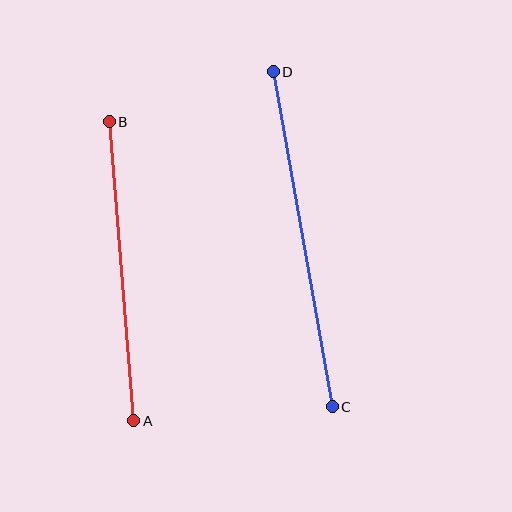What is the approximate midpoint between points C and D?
The midpoint is at approximately (303, 239) pixels.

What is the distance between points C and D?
The distance is approximately 340 pixels.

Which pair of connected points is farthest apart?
Points C and D are farthest apart.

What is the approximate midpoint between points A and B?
The midpoint is at approximately (121, 271) pixels.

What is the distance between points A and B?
The distance is approximately 300 pixels.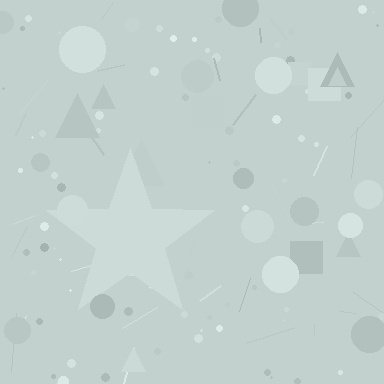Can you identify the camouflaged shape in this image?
The camouflaged shape is a star.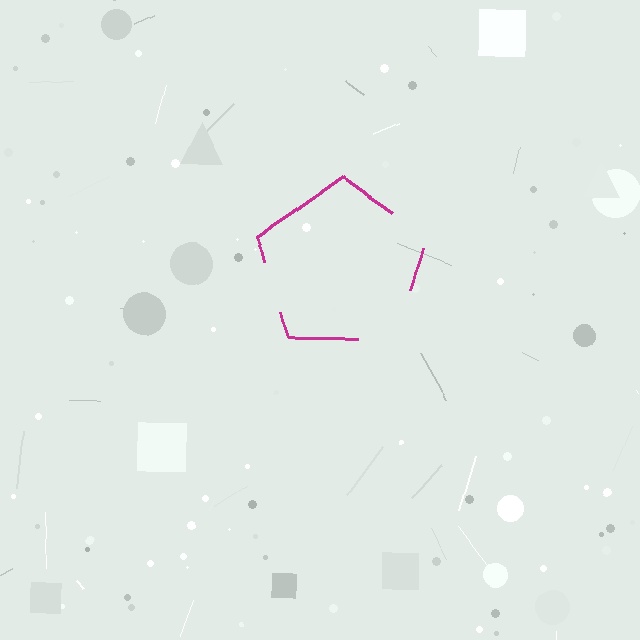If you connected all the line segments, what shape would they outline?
They would outline a pentagon.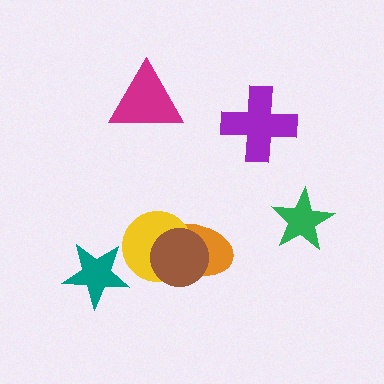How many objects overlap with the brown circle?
2 objects overlap with the brown circle.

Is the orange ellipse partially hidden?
Yes, it is partially covered by another shape.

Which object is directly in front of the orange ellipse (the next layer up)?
The yellow circle is directly in front of the orange ellipse.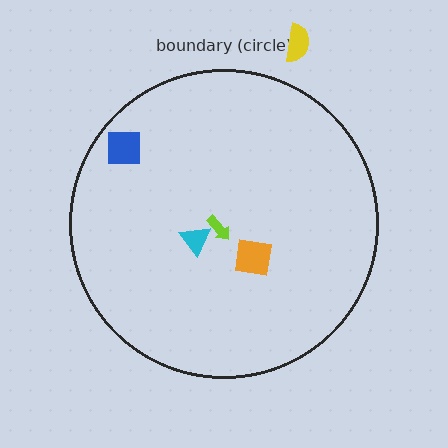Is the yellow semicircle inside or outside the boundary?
Outside.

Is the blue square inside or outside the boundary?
Inside.